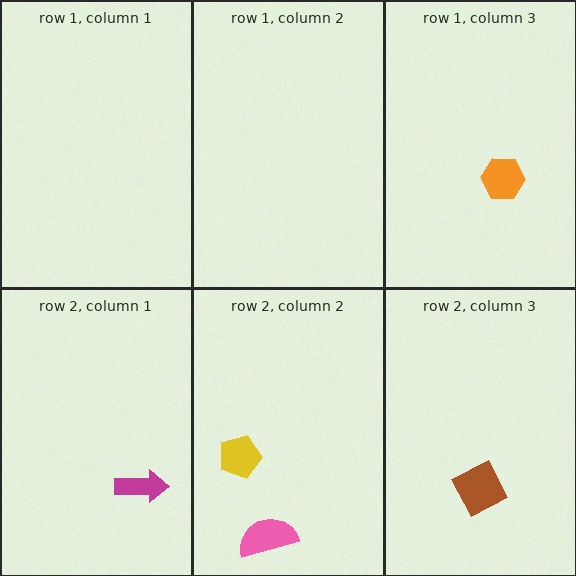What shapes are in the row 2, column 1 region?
The magenta arrow.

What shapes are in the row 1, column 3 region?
The orange hexagon.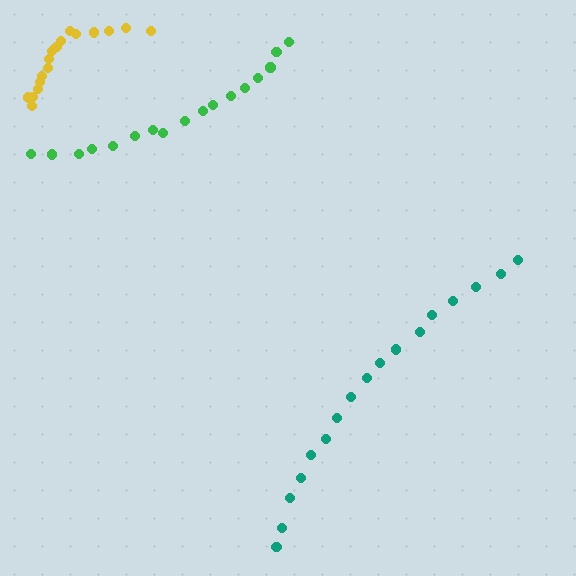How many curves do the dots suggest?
There are 3 distinct paths.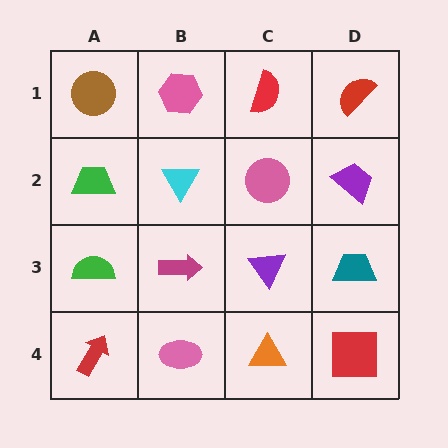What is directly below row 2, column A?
A green semicircle.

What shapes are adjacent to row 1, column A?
A green trapezoid (row 2, column A), a pink hexagon (row 1, column B).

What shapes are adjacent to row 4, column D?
A teal trapezoid (row 3, column D), an orange triangle (row 4, column C).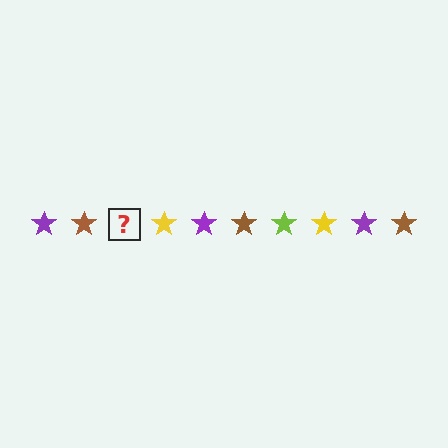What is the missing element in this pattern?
The missing element is a lime star.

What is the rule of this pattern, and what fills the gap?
The rule is that the pattern cycles through purple, brown, lime, yellow stars. The gap should be filled with a lime star.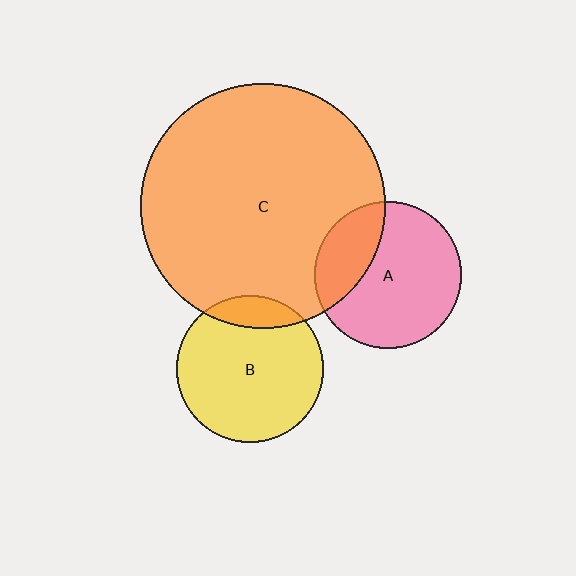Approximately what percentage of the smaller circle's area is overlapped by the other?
Approximately 15%.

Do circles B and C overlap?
Yes.